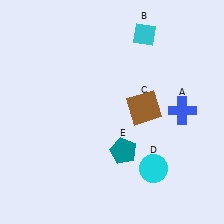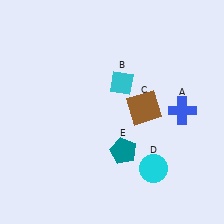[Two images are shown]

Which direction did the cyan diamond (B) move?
The cyan diamond (B) moved down.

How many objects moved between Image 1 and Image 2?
1 object moved between the two images.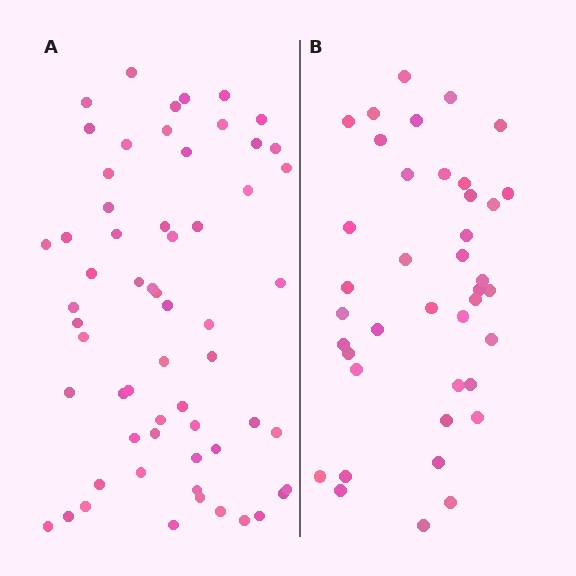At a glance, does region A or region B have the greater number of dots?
Region A (the left region) has more dots.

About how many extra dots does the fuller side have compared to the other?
Region A has approximately 20 more dots than region B.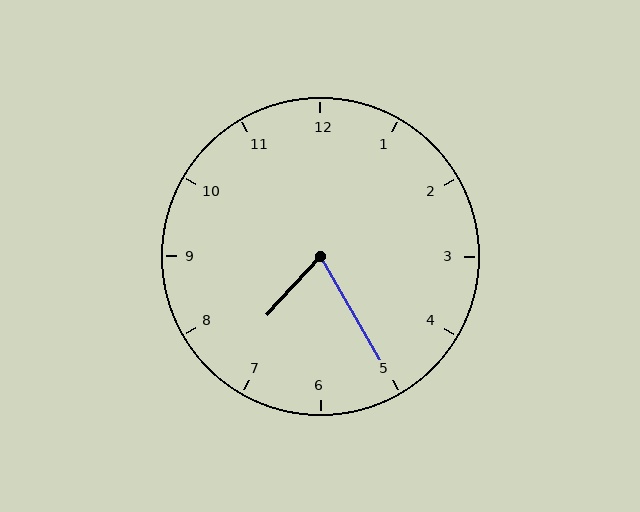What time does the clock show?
7:25.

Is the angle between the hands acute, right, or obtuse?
It is acute.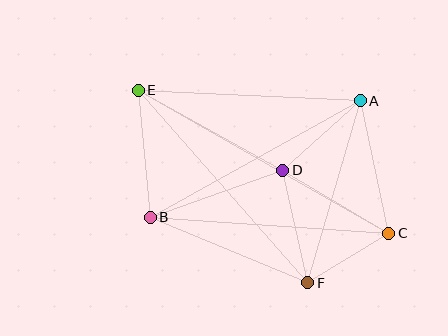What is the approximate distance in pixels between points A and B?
The distance between A and B is approximately 240 pixels.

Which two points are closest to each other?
Points C and F are closest to each other.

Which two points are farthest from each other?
Points C and E are farthest from each other.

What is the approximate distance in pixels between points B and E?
The distance between B and E is approximately 128 pixels.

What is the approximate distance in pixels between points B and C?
The distance between B and C is approximately 239 pixels.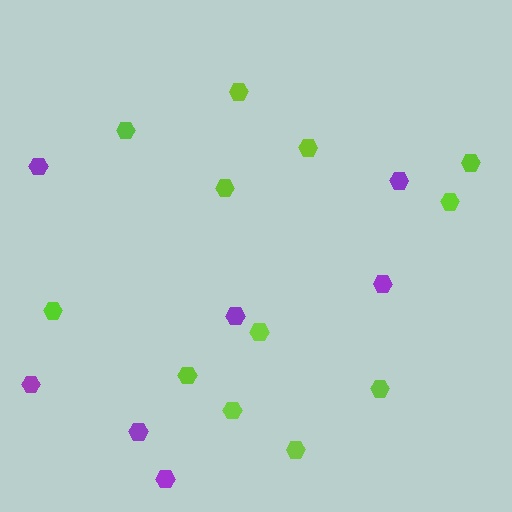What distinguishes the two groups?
There are 2 groups: one group of lime hexagons (12) and one group of purple hexagons (7).